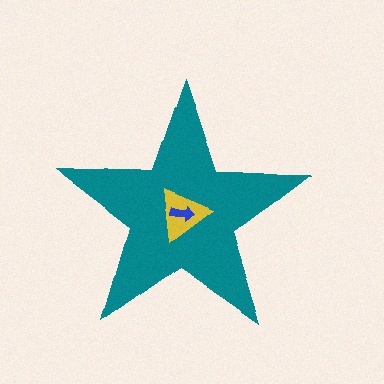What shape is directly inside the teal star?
The yellow triangle.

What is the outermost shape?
The teal star.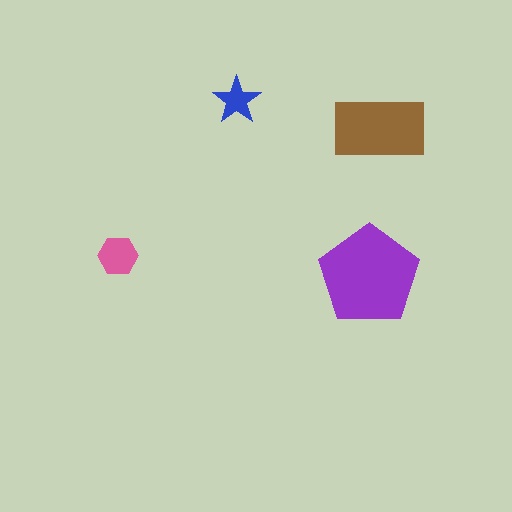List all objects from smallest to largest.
The blue star, the pink hexagon, the brown rectangle, the purple pentagon.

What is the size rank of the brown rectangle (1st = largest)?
2nd.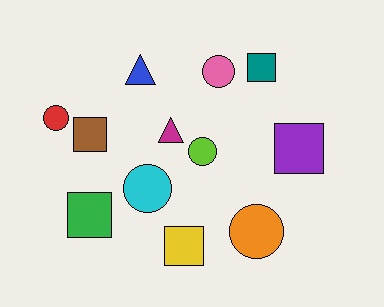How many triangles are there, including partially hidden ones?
There are 2 triangles.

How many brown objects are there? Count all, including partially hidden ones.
There is 1 brown object.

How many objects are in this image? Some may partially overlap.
There are 12 objects.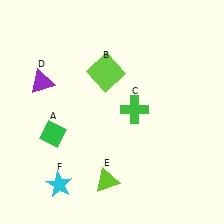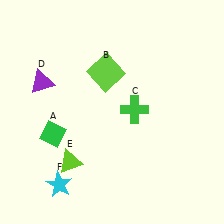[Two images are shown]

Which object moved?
The lime triangle (E) moved left.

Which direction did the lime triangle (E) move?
The lime triangle (E) moved left.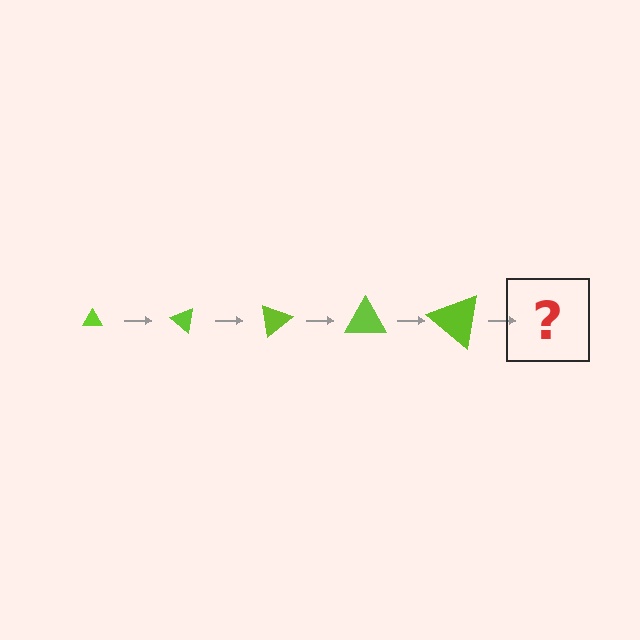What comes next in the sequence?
The next element should be a triangle, larger than the previous one and rotated 200 degrees from the start.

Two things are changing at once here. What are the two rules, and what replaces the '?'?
The two rules are that the triangle grows larger each step and it rotates 40 degrees each step. The '?' should be a triangle, larger than the previous one and rotated 200 degrees from the start.